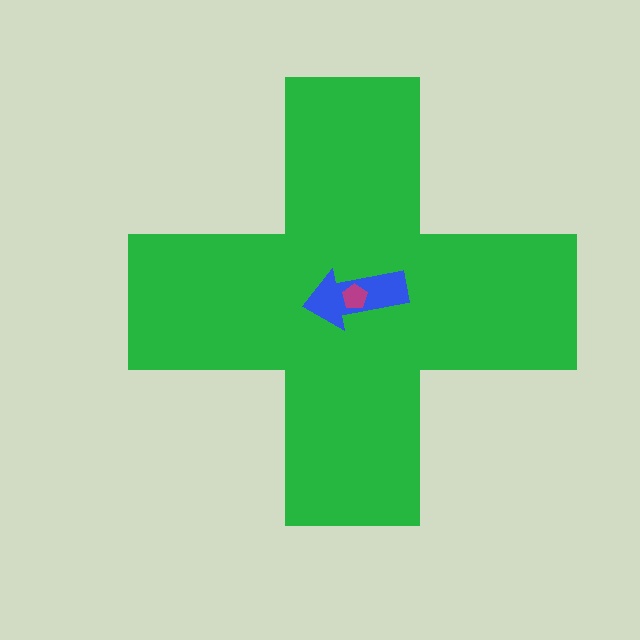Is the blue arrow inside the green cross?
Yes.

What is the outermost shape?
The green cross.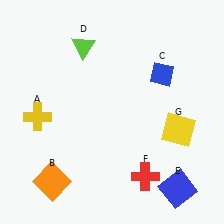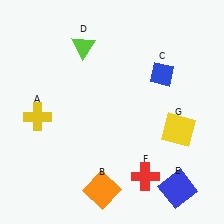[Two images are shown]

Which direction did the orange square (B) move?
The orange square (B) moved right.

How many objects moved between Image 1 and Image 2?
1 object moved between the two images.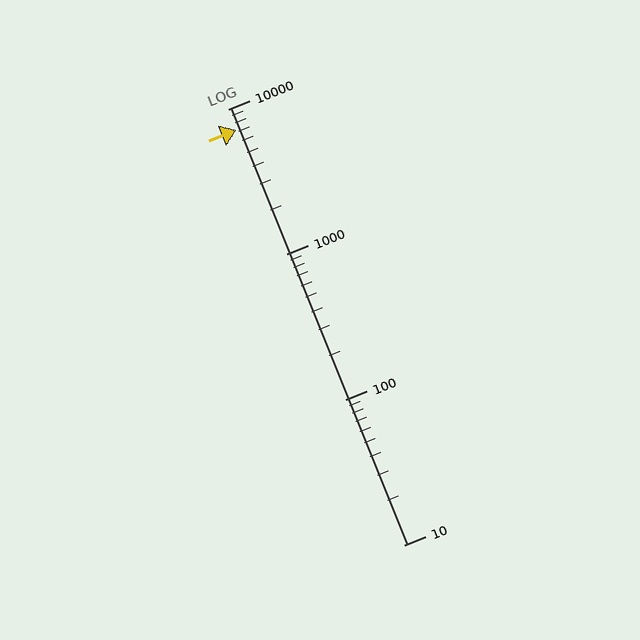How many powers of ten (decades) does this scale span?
The scale spans 3 decades, from 10 to 10000.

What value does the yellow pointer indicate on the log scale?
The pointer indicates approximately 7200.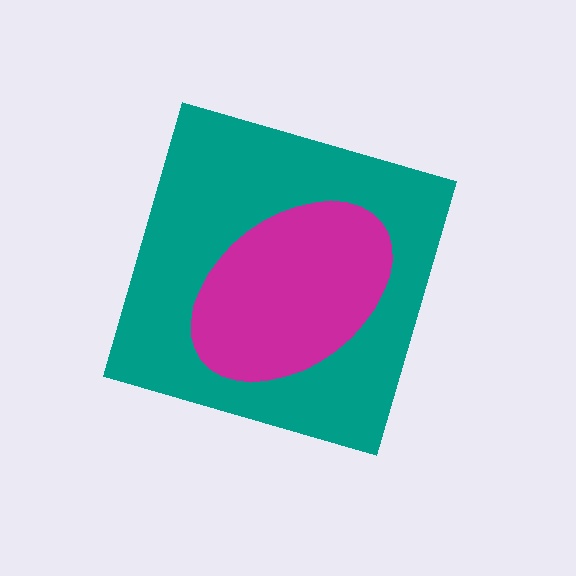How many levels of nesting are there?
2.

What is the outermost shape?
The teal diamond.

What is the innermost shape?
The magenta ellipse.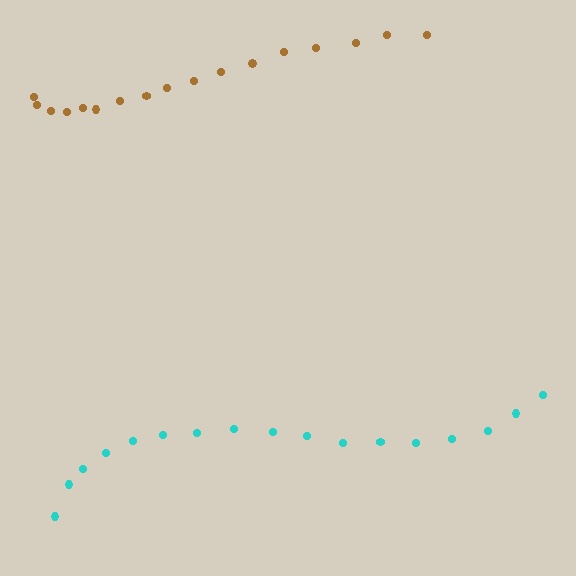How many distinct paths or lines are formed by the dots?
There are 2 distinct paths.